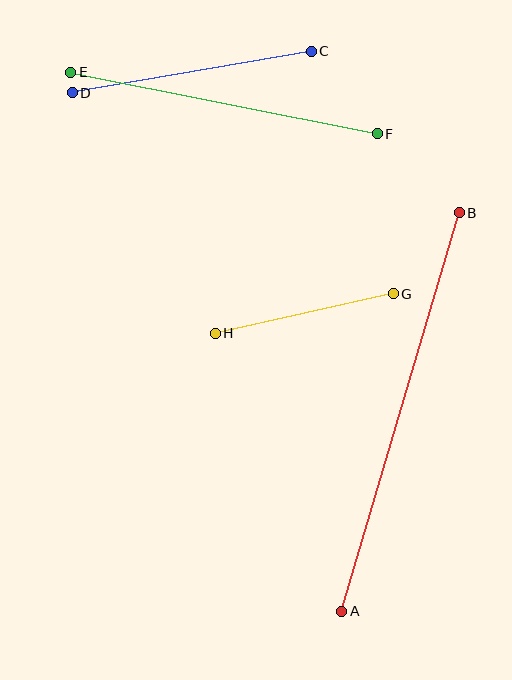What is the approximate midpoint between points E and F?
The midpoint is at approximately (224, 103) pixels.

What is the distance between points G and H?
The distance is approximately 182 pixels.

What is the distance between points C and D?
The distance is approximately 243 pixels.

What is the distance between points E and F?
The distance is approximately 313 pixels.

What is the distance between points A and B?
The distance is approximately 415 pixels.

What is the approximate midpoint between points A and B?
The midpoint is at approximately (400, 412) pixels.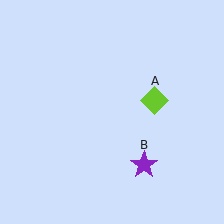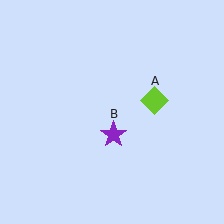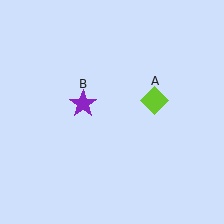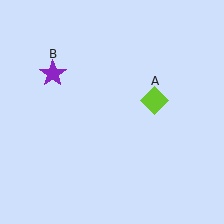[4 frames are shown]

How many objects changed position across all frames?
1 object changed position: purple star (object B).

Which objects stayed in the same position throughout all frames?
Lime diamond (object A) remained stationary.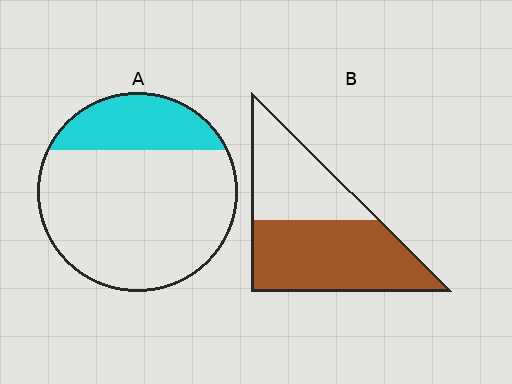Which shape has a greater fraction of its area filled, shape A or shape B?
Shape B.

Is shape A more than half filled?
No.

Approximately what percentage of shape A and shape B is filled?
A is approximately 25% and B is approximately 60%.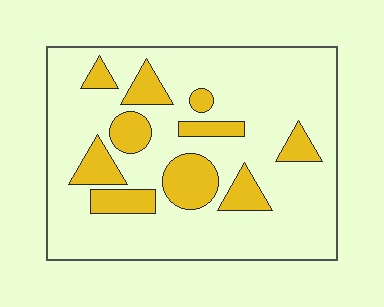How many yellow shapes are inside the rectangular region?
10.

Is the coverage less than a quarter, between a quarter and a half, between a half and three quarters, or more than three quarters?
Less than a quarter.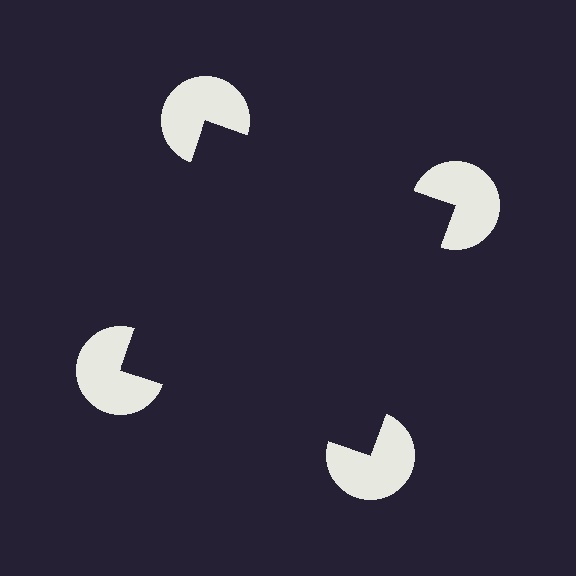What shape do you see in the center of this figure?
An illusory square — its edges are inferred from the aligned wedge cuts in the pac-man discs, not physically drawn.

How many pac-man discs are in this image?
There are 4 — one at each vertex of the illusory square.